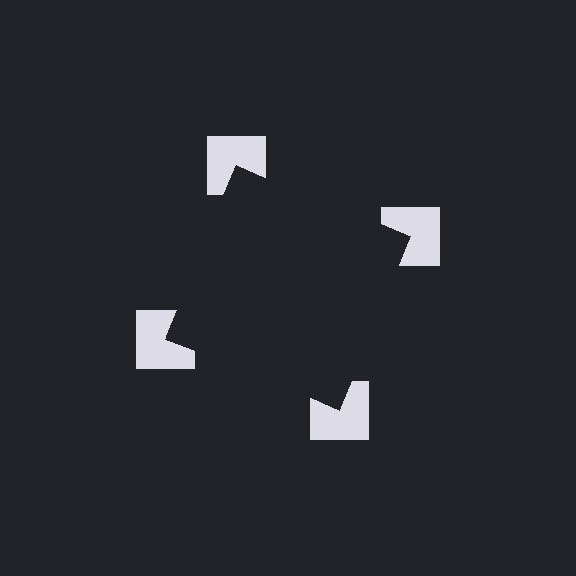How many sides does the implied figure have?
4 sides.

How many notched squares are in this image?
There are 4 — one at each vertex of the illusory square.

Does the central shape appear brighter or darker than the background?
It typically appears slightly darker than the background, even though no actual brightness change is drawn.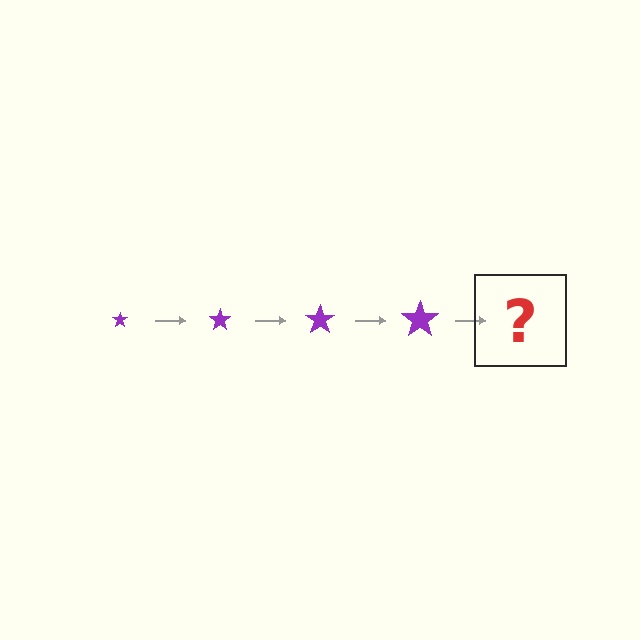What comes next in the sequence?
The next element should be a purple star, larger than the previous one.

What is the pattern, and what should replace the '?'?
The pattern is that the star gets progressively larger each step. The '?' should be a purple star, larger than the previous one.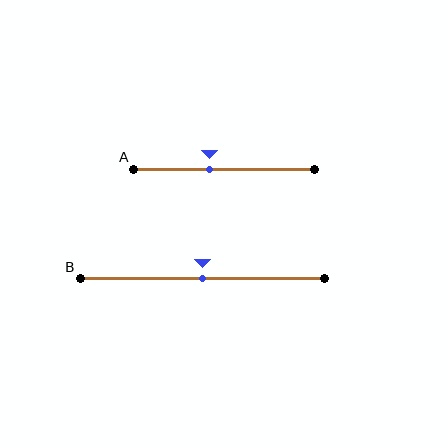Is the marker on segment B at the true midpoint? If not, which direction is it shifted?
Yes, the marker on segment B is at the true midpoint.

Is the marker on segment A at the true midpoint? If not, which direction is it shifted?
No, the marker on segment A is shifted to the left by about 8% of the segment length.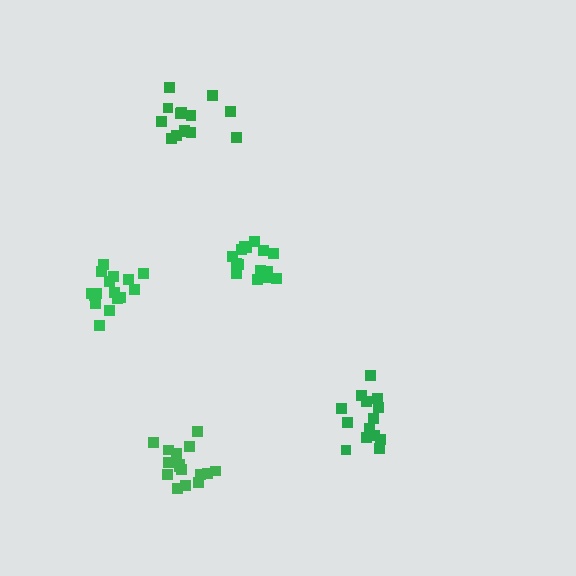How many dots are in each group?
Group 1: 16 dots, Group 2: 14 dots, Group 3: 14 dots, Group 4: 16 dots, Group 5: 16 dots (76 total).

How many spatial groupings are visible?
There are 5 spatial groupings.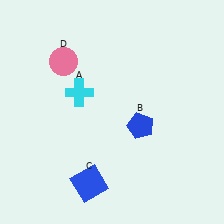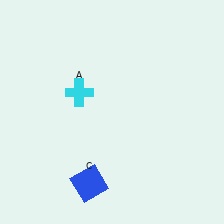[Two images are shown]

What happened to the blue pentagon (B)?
The blue pentagon (B) was removed in Image 2. It was in the bottom-right area of Image 1.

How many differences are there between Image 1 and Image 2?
There are 2 differences between the two images.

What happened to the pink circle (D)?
The pink circle (D) was removed in Image 2. It was in the top-left area of Image 1.